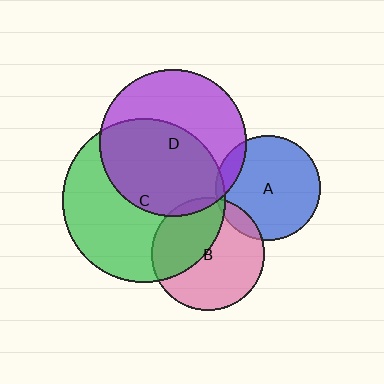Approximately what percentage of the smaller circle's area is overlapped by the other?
Approximately 5%.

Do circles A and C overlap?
Yes.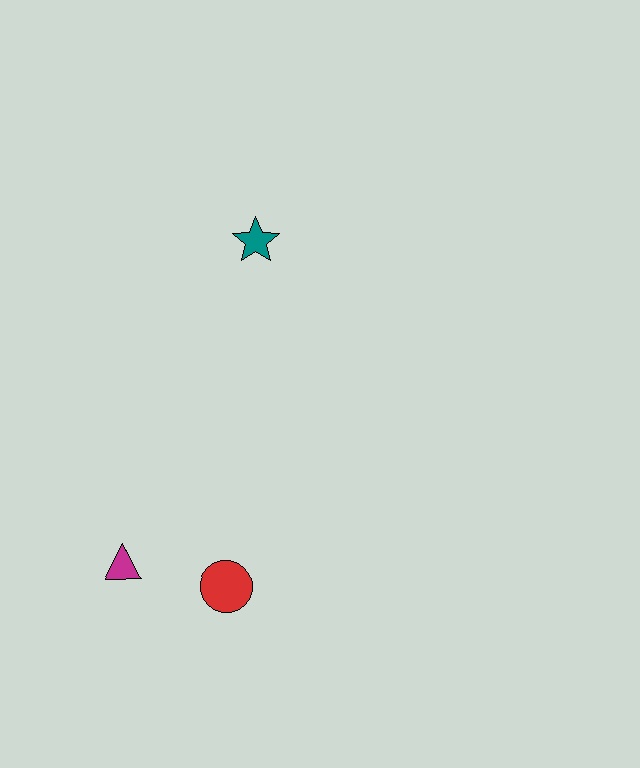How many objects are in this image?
There are 3 objects.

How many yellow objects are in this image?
There are no yellow objects.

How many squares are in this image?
There are no squares.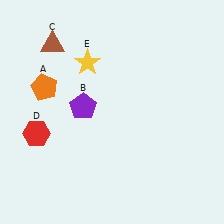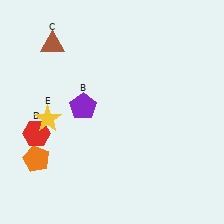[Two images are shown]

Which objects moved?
The objects that moved are: the orange pentagon (A), the yellow star (E).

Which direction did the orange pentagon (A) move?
The orange pentagon (A) moved down.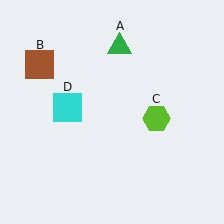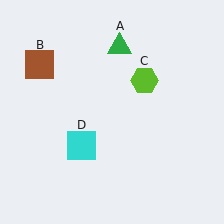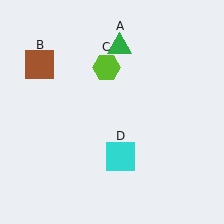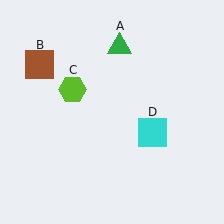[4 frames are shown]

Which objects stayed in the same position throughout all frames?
Green triangle (object A) and brown square (object B) remained stationary.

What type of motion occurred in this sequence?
The lime hexagon (object C), cyan square (object D) rotated counterclockwise around the center of the scene.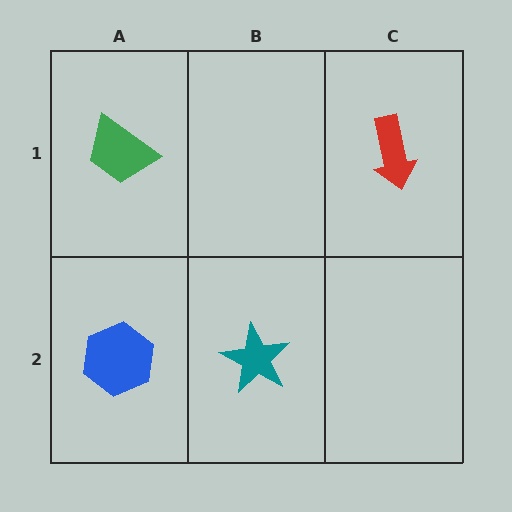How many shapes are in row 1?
2 shapes.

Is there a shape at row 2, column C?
No, that cell is empty.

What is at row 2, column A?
A blue hexagon.